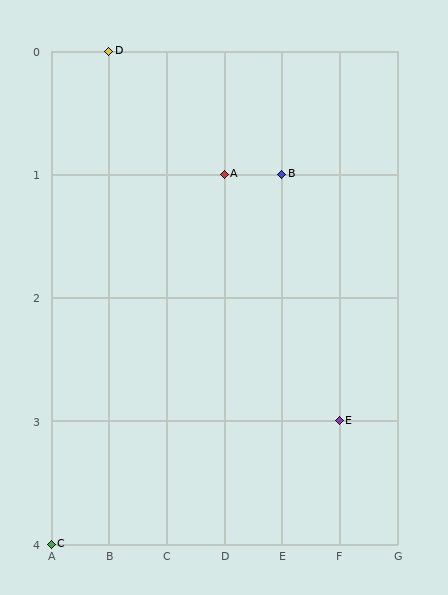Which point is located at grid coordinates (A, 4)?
Point C is at (A, 4).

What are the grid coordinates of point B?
Point B is at grid coordinates (E, 1).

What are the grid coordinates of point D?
Point D is at grid coordinates (B, 0).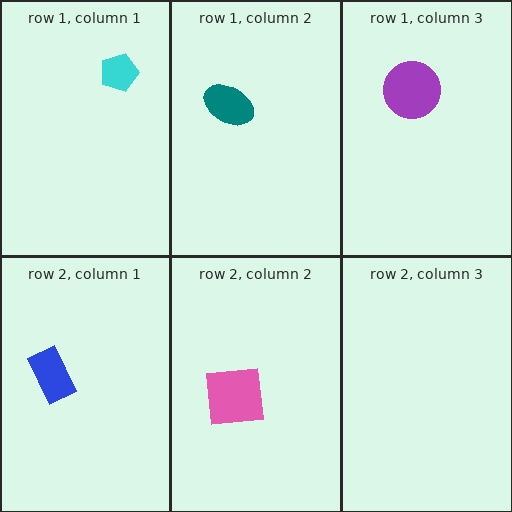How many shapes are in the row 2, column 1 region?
1.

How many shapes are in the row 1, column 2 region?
1.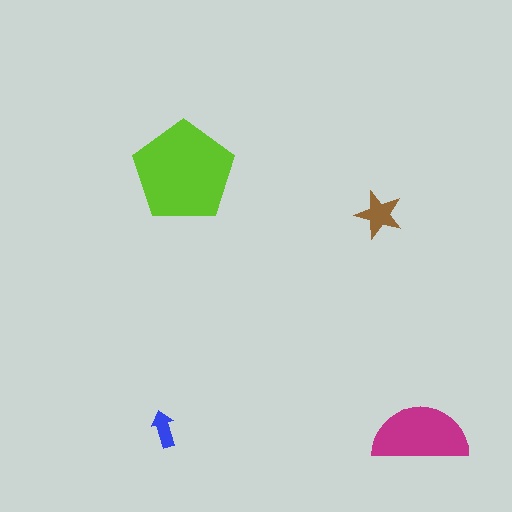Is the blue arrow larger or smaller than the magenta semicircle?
Smaller.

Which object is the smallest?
The blue arrow.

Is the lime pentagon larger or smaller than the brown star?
Larger.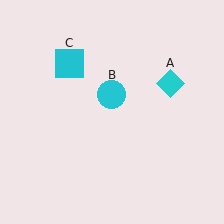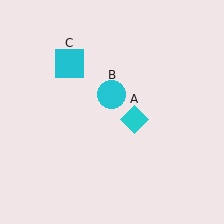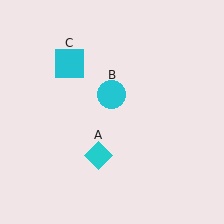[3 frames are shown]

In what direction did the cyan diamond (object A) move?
The cyan diamond (object A) moved down and to the left.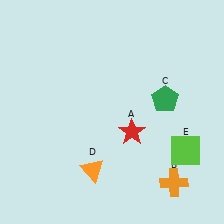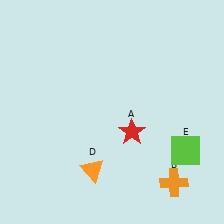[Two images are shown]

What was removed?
The green pentagon (C) was removed in Image 2.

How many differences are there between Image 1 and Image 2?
There is 1 difference between the two images.